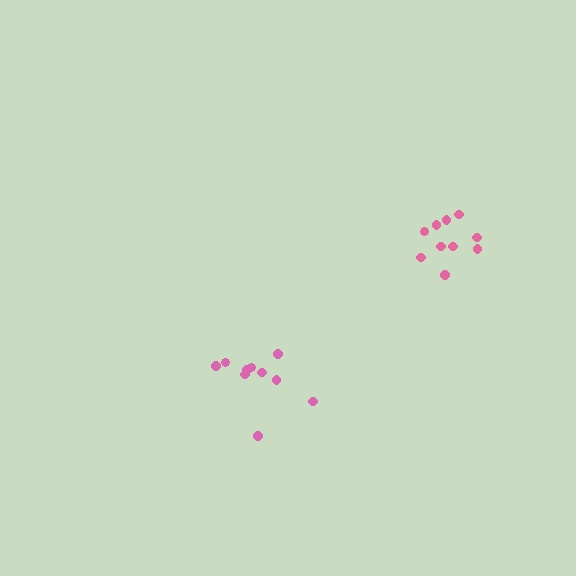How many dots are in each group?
Group 1: 10 dots, Group 2: 10 dots (20 total).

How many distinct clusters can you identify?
There are 2 distinct clusters.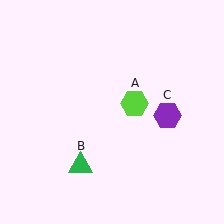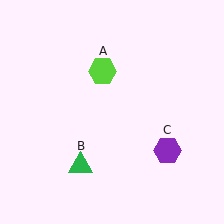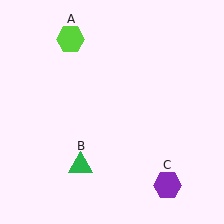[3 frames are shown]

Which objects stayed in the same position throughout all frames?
Green triangle (object B) remained stationary.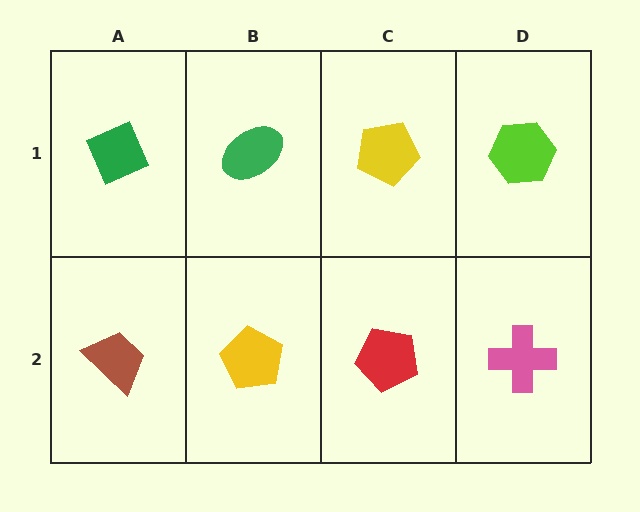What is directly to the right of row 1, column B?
A yellow pentagon.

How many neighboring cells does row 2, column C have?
3.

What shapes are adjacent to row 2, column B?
A green ellipse (row 1, column B), a brown trapezoid (row 2, column A), a red pentagon (row 2, column C).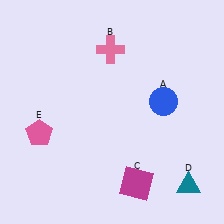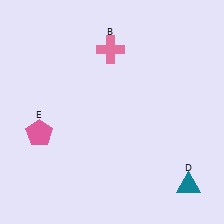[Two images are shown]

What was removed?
The magenta square (C), the blue circle (A) were removed in Image 2.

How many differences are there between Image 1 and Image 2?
There are 2 differences between the two images.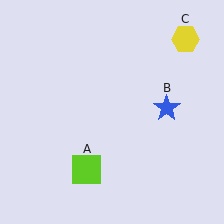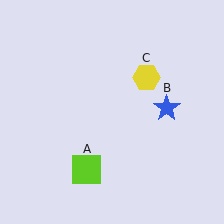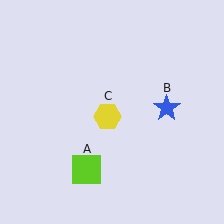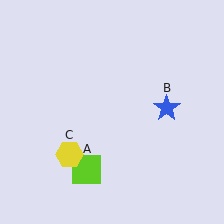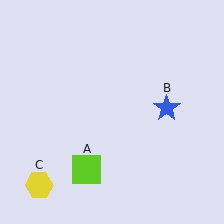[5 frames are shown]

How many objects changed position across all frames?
1 object changed position: yellow hexagon (object C).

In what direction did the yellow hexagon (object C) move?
The yellow hexagon (object C) moved down and to the left.